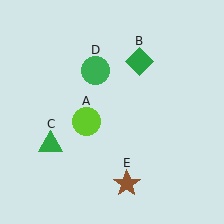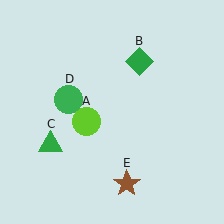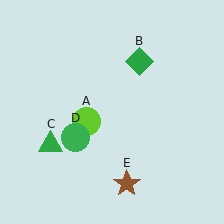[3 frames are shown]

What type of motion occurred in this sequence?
The green circle (object D) rotated counterclockwise around the center of the scene.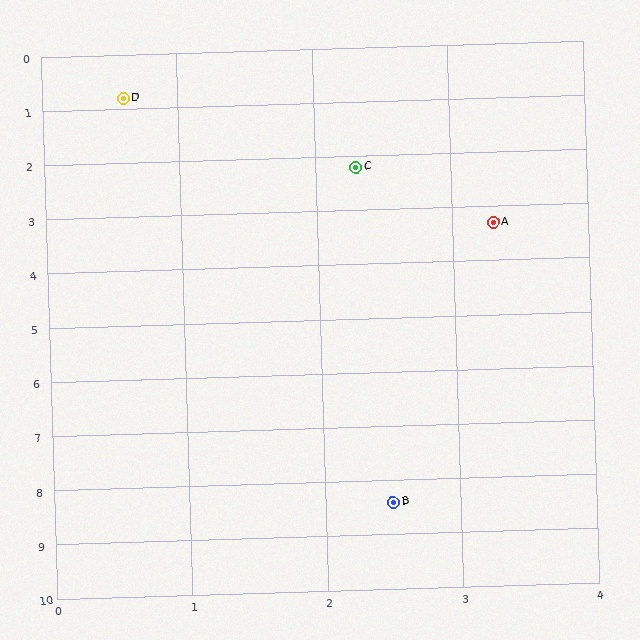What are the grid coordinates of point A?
Point A is at approximately (3.3, 3.3).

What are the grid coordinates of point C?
Point C is at approximately (2.3, 2.2).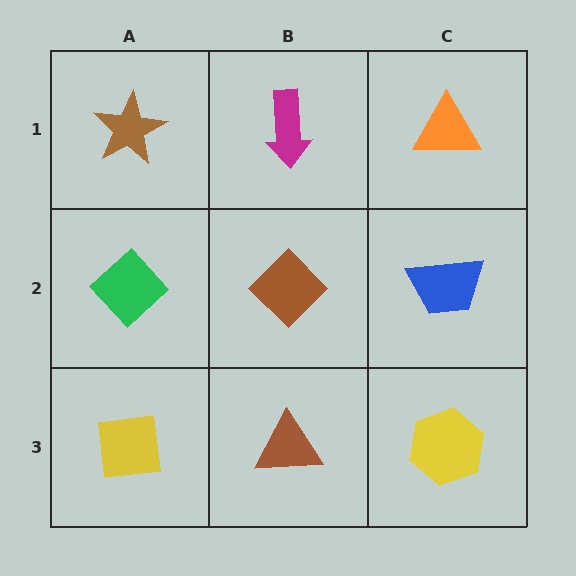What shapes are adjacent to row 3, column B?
A brown diamond (row 2, column B), a yellow square (row 3, column A), a yellow hexagon (row 3, column C).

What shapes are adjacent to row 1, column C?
A blue trapezoid (row 2, column C), a magenta arrow (row 1, column B).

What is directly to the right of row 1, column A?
A magenta arrow.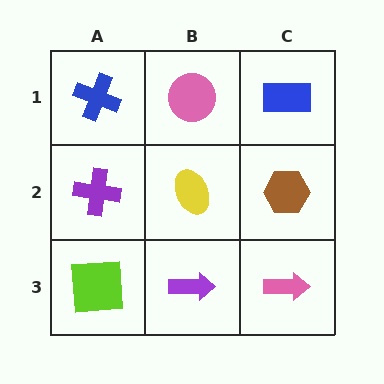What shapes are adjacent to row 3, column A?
A purple cross (row 2, column A), a purple arrow (row 3, column B).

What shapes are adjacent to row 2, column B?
A pink circle (row 1, column B), a purple arrow (row 3, column B), a purple cross (row 2, column A), a brown hexagon (row 2, column C).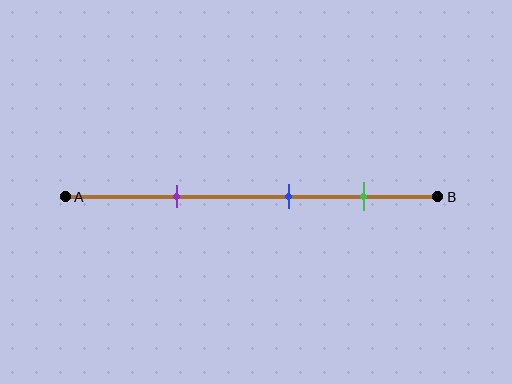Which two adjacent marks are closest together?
The blue and green marks are the closest adjacent pair.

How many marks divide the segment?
There are 3 marks dividing the segment.